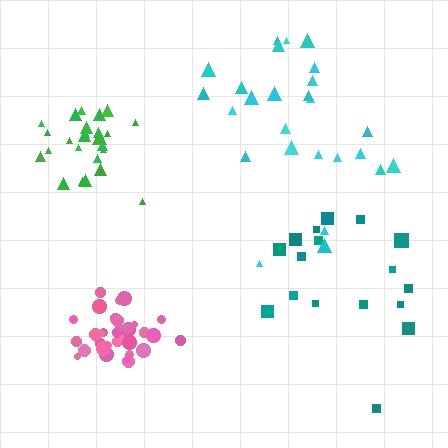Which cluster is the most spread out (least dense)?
Teal.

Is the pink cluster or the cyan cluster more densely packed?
Pink.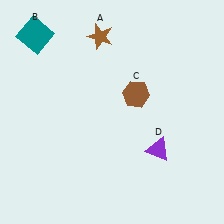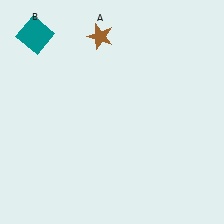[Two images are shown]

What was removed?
The brown hexagon (C), the purple triangle (D) were removed in Image 2.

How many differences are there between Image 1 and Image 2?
There are 2 differences between the two images.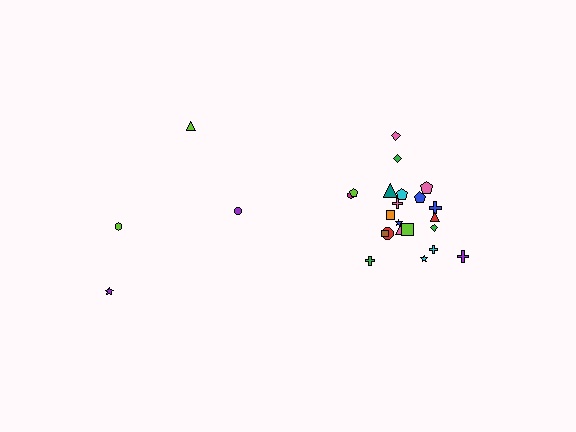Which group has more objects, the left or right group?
The right group.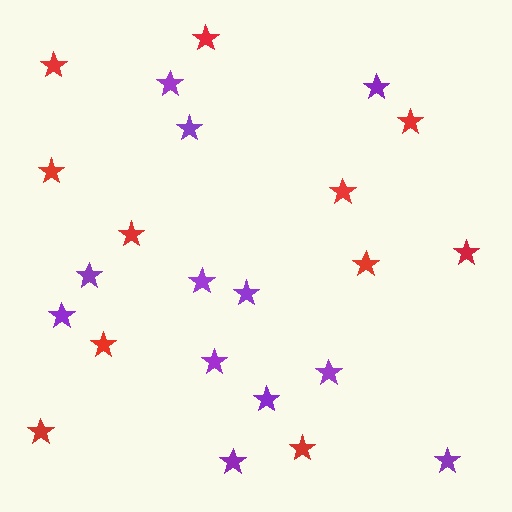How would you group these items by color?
There are 2 groups: one group of red stars (11) and one group of purple stars (12).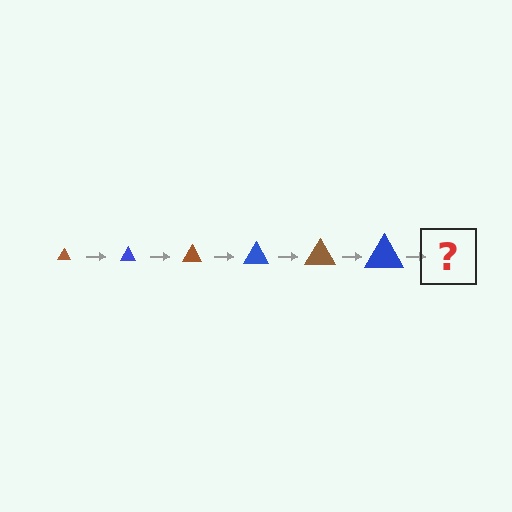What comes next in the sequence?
The next element should be a brown triangle, larger than the previous one.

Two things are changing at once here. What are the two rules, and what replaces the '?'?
The two rules are that the triangle grows larger each step and the color cycles through brown and blue. The '?' should be a brown triangle, larger than the previous one.